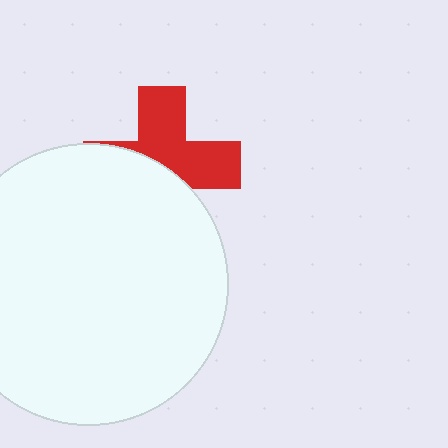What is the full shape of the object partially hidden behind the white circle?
The partially hidden object is a red cross.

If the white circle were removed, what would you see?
You would see the complete red cross.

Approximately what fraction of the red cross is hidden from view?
Roughly 48% of the red cross is hidden behind the white circle.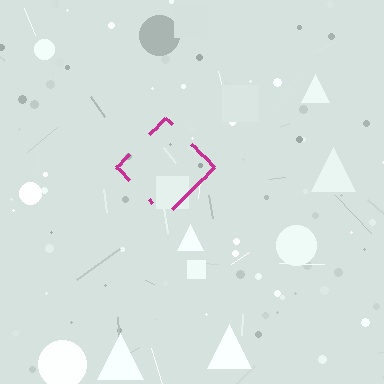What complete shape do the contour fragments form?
The contour fragments form a diamond.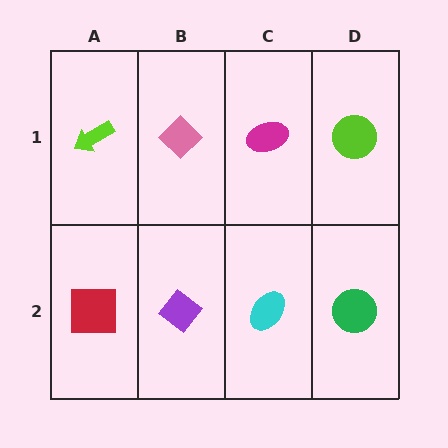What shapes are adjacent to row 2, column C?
A magenta ellipse (row 1, column C), a purple diamond (row 2, column B), a green circle (row 2, column D).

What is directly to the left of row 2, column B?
A red square.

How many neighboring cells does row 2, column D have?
2.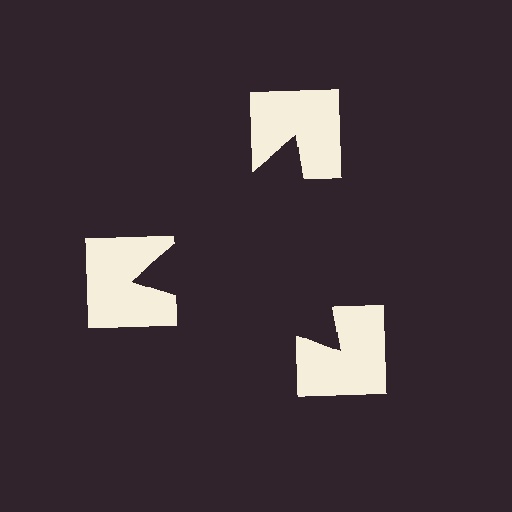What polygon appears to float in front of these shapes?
An illusory triangle — its edges are inferred from the aligned wedge cuts in the notched squares, not physically drawn.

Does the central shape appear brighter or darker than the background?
It typically appears slightly darker than the background, even though no actual brightness change is drawn.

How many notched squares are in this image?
There are 3 — one at each vertex of the illusory triangle.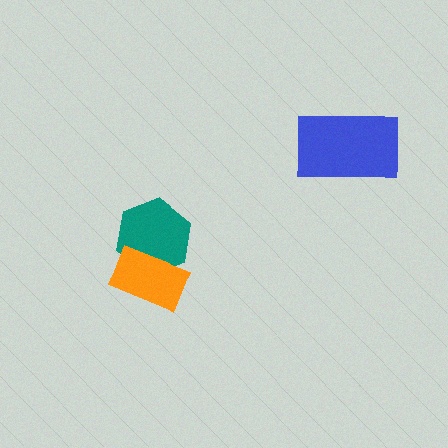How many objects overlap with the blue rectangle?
0 objects overlap with the blue rectangle.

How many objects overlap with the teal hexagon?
1 object overlaps with the teal hexagon.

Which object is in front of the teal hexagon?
The orange rectangle is in front of the teal hexagon.